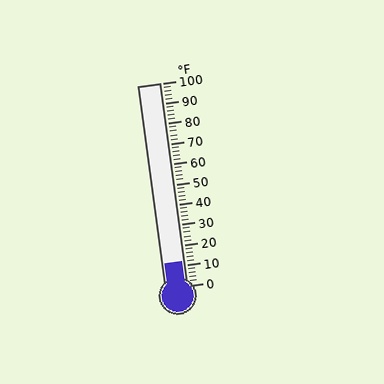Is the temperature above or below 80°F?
The temperature is below 80°F.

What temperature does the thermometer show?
The thermometer shows approximately 12°F.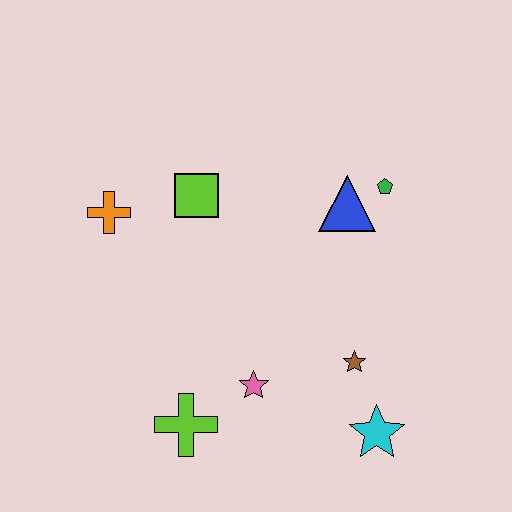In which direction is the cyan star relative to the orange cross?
The cyan star is to the right of the orange cross.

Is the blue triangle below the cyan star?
No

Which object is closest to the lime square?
The orange cross is closest to the lime square.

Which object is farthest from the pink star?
The green pentagon is farthest from the pink star.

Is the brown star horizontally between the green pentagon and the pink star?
Yes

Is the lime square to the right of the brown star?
No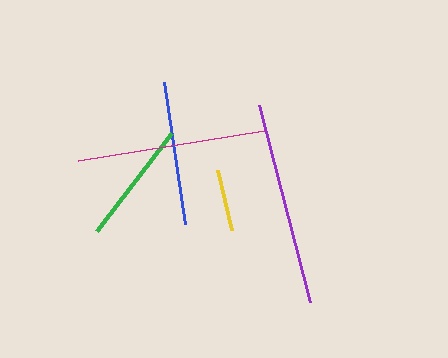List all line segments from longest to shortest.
From longest to shortest: purple, magenta, blue, green, yellow.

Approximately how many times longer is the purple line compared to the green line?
The purple line is approximately 1.6 times the length of the green line.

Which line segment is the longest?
The purple line is the longest at approximately 204 pixels.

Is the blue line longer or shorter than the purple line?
The purple line is longer than the blue line.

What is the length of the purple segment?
The purple segment is approximately 204 pixels long.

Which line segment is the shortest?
The yellow line is the shortest at approximately 61 pixels.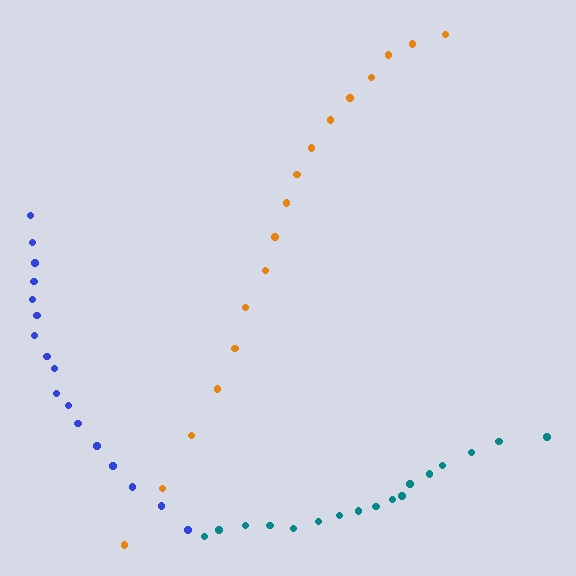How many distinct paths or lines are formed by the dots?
There are 3 distinct paths.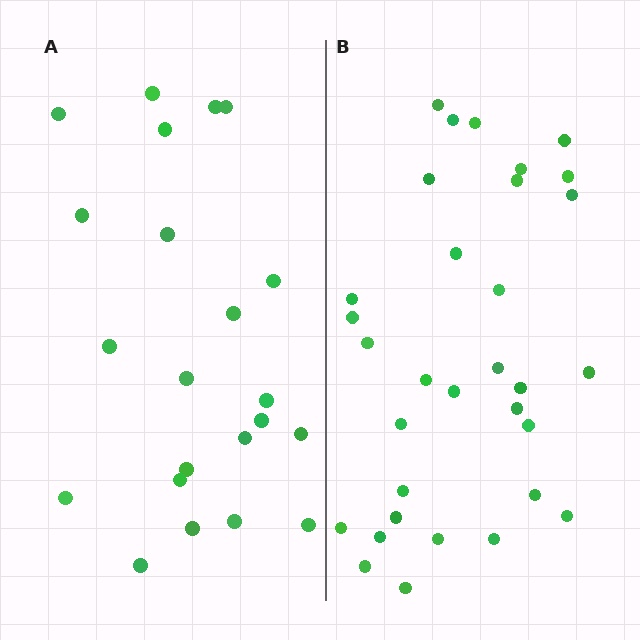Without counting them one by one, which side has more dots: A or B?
Region B (the right region) has more dots.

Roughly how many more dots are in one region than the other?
Region B has roughly 10 or so more dots than region A.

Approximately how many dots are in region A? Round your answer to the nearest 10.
About 20 dots. (The exact count is 22, which rounds to 20.)